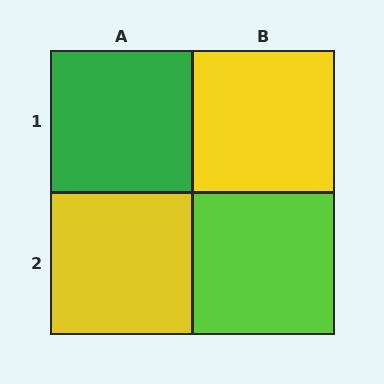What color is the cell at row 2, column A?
Yellow.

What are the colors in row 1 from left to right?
Green, yellow.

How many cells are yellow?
2 cells are yellow.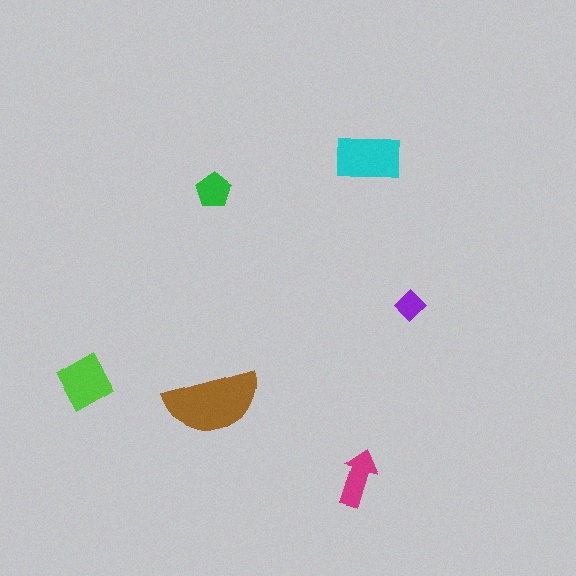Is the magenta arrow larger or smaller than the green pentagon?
Larger.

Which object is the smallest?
The purple diamond.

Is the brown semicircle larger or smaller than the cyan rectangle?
Larger.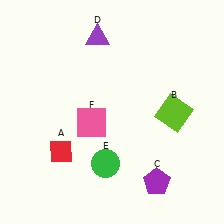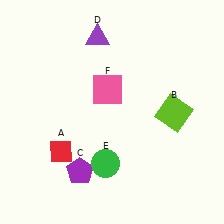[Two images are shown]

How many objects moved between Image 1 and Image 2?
2 objects moved between the two images.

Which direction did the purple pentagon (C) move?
The purple pentagon (C) moved left.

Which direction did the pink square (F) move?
The pink square (F) moved up.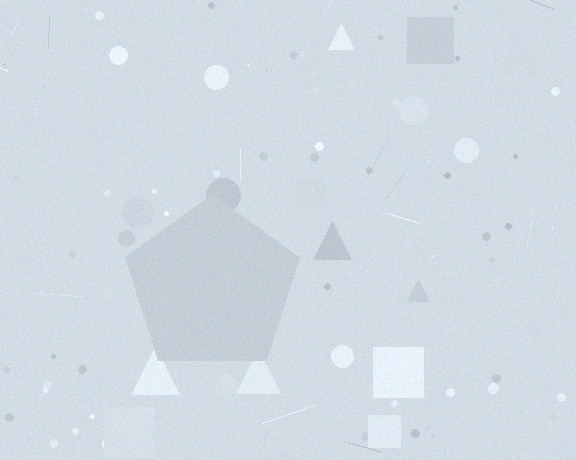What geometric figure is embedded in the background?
A pentagon is embedded in the background.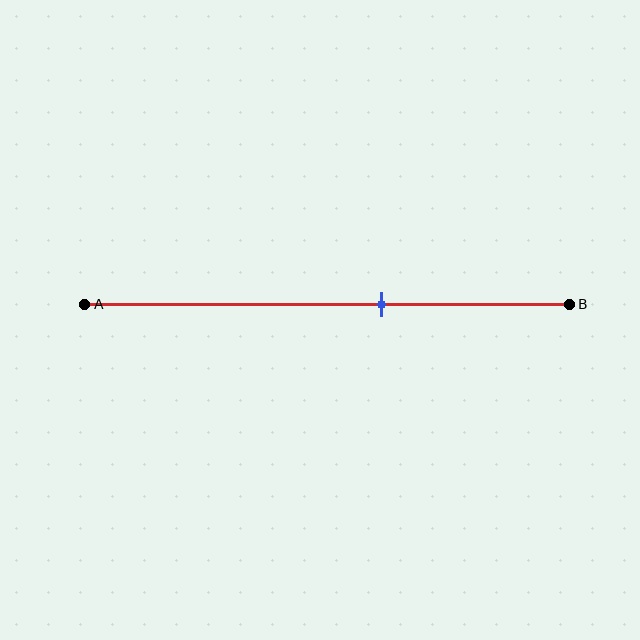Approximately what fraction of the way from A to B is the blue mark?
The blue mark is approximately 60% of the way from A to B.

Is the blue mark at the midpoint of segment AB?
No, the mark is at about 60% from A, not at the 50% midpoint.